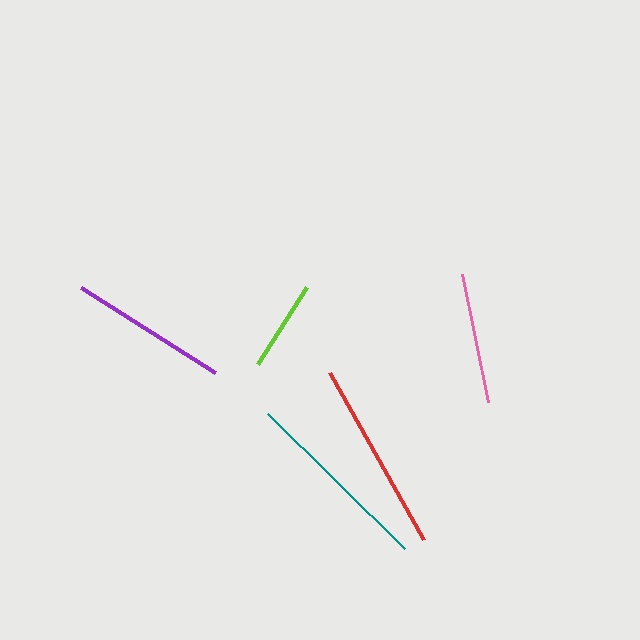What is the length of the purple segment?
The purple segment is approximately 159 pixels long.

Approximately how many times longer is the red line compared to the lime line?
The red line is approximately 2.1 times the length of the lime line.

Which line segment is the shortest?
The lime line is the shortest at approximately 91 pixels.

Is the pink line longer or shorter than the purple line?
The purple line is longer than the pink line.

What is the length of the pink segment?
The pink segment is approximately 130 pixels long.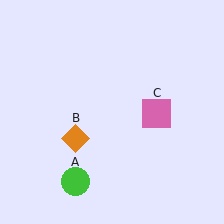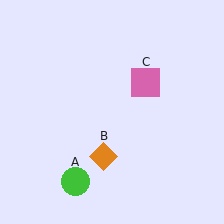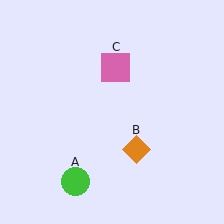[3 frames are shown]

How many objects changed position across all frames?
2 objects changed position: orange diamond (object B), pink square (object C).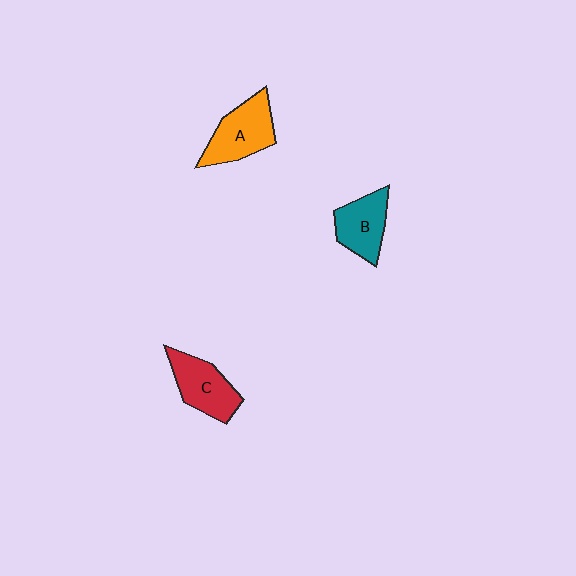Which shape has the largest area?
Shape A (orange).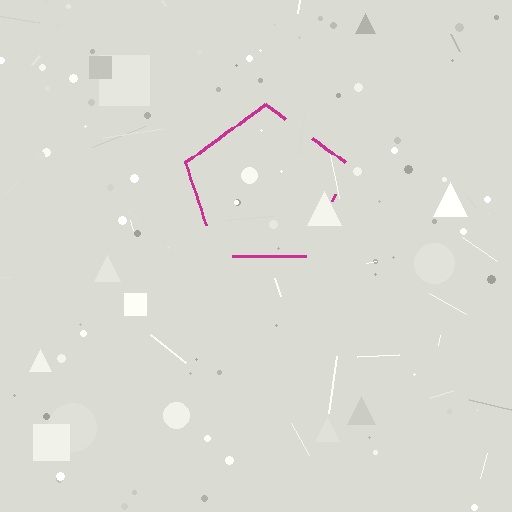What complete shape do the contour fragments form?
The contour fragments form a pentagon.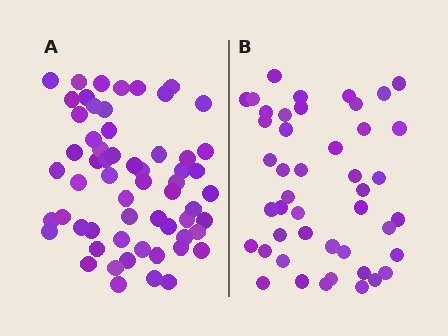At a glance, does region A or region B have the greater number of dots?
Region A (the left region) has more dots.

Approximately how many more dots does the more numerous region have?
Region A has approximately 15 more dots than region B.